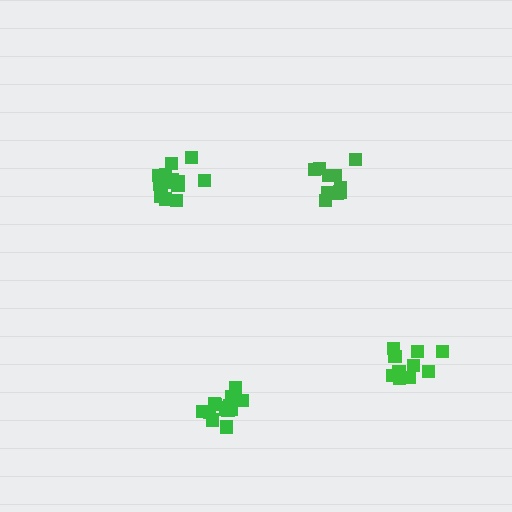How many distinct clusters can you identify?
There are 4 distinct clusters.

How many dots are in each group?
Group 1: 10 dots, Group 2: 15 dots, Group 3: 11 dots, Group 4: 16 dots (52 total).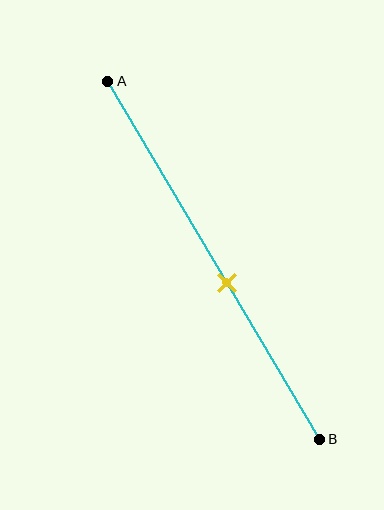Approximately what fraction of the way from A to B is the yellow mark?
The yellow mark is approximately 55% of the way from A to B.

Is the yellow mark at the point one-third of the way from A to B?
No, the mark is at about 55% from A, not at the 33% one-third point.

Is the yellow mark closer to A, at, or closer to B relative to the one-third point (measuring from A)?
The yellow mark is closer to point B than the one-third point of segment AB.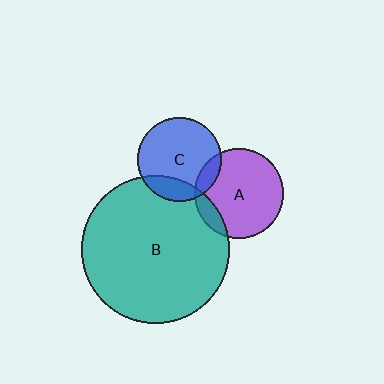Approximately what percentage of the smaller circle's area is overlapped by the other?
Approximately 20%.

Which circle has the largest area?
Circle B (teal).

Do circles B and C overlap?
Yes.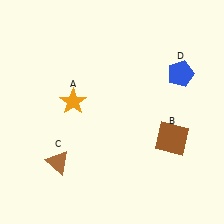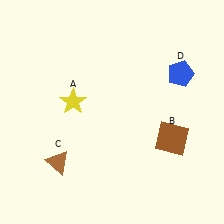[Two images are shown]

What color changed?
The star (A) changed from orange in Image 1 to yellow in Image 2.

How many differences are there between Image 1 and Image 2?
There is 1 difference between the two images.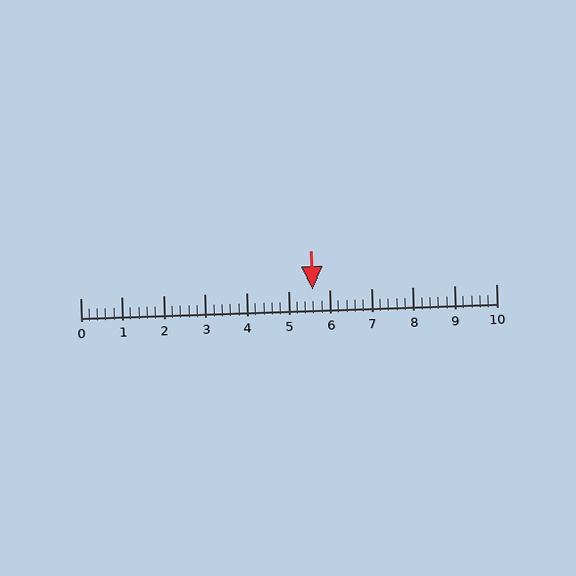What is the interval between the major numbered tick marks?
The major tick marks are spaced 1 units apart.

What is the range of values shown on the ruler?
The ruler shows values from 0 to 10.